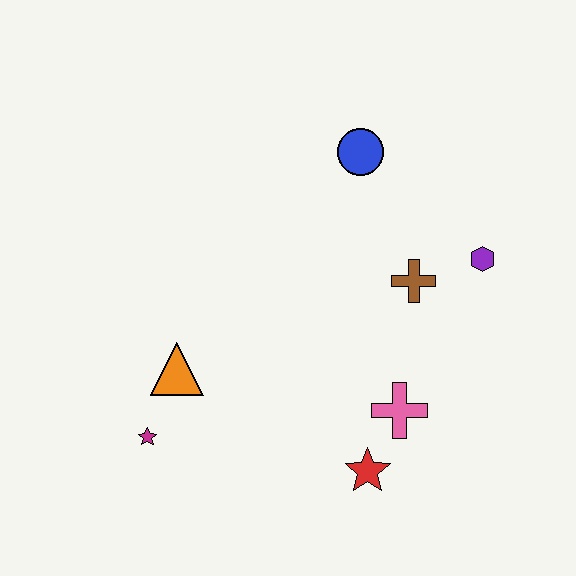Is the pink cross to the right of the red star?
Yes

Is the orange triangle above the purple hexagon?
No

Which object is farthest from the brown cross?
The magenta star is farthest from the brown cross.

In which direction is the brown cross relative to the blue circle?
The brown cross is below the blue circle.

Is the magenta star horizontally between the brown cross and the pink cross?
No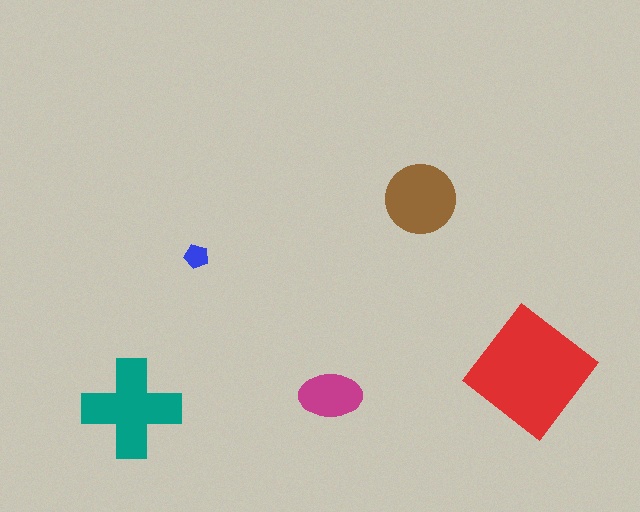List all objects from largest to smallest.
The red diamond, the teal cross, the brown circle, the magenta ellipse, the blue pentagon.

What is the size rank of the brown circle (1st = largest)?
3rd.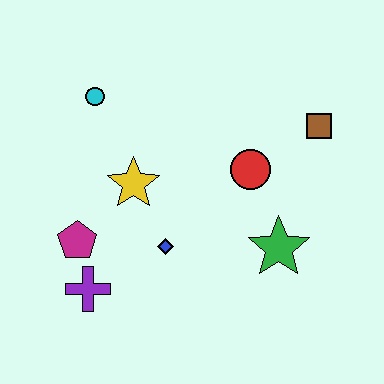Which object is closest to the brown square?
The red circle is closest to the brown square.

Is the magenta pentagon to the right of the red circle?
No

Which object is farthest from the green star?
The cyan circle is farthest from the green star.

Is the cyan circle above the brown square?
Yes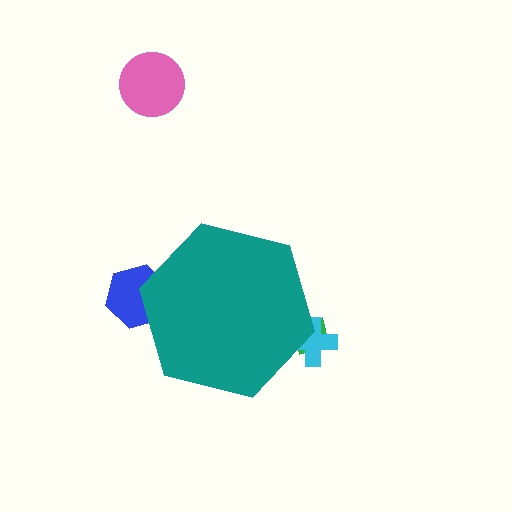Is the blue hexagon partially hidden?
Yes, the blue hexagon is partially hidden behind the teal hexagon.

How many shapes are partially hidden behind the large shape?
3 shapes are partially hidden.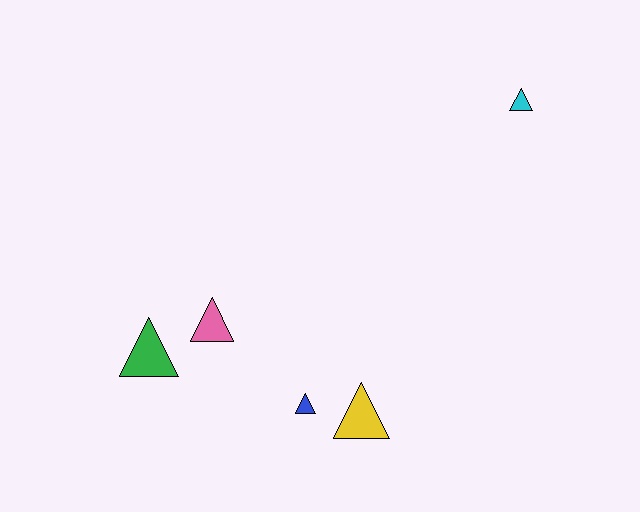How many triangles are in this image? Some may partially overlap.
There are 5 triangles.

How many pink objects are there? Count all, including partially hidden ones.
There is 1 pink object.